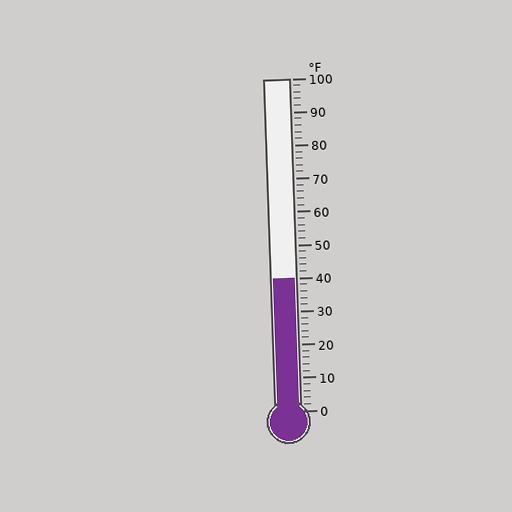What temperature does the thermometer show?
The thermometer shows approximately 40°F.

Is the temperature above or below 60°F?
The temperature is below 60°F.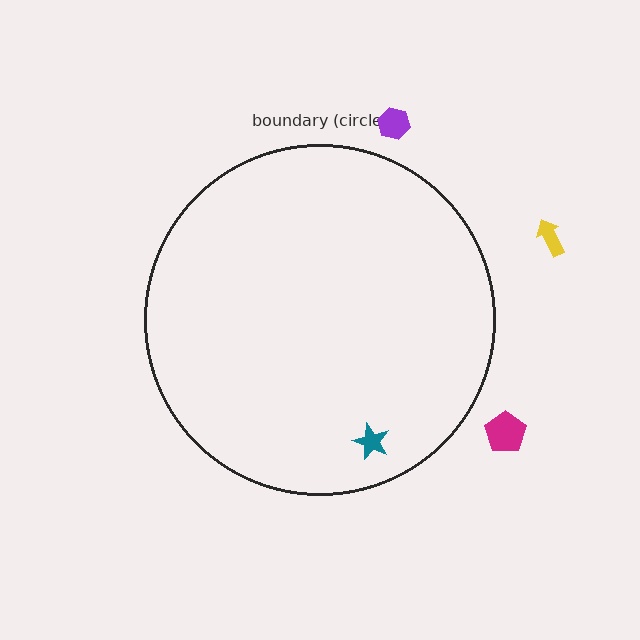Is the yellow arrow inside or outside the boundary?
Outside.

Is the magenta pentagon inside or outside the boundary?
Outside.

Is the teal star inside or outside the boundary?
Inside.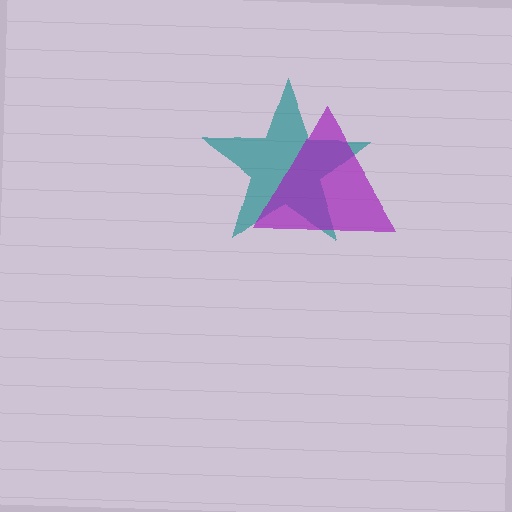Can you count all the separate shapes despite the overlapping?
Yes, there are 2 separate shapes.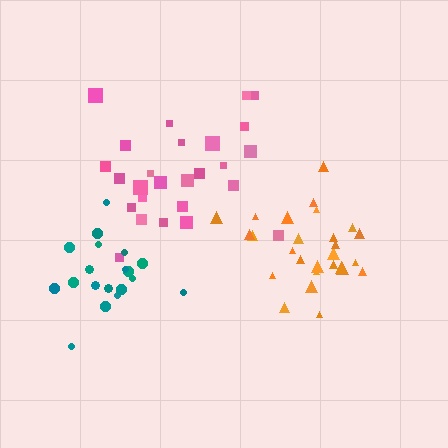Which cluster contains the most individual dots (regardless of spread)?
Orange (28).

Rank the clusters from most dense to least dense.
orange, teal, pink.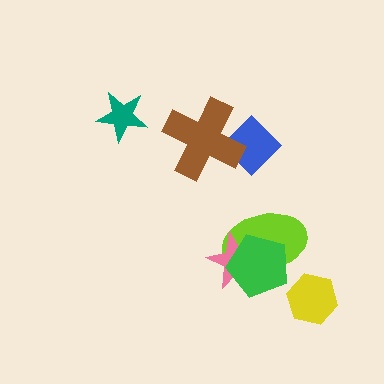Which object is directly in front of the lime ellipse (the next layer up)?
The pink star is directly in front of the lime ellipse.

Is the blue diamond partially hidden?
Yes, it is partially covered by another shape.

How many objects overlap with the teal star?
0 objects overlap with the teal star.